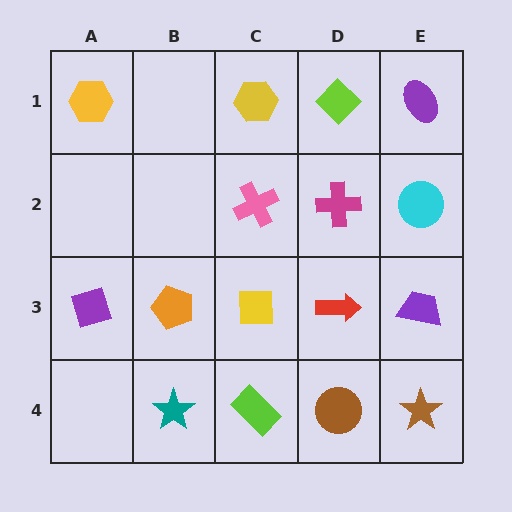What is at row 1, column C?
A yellow hexagon.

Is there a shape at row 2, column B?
No, that cell is empty.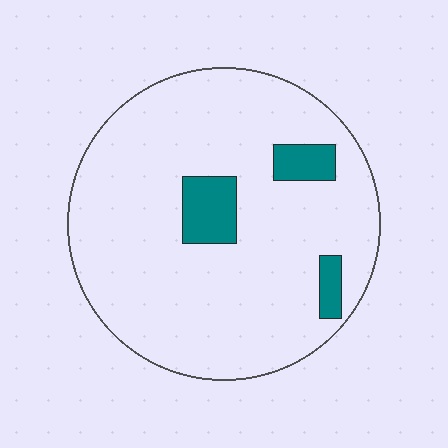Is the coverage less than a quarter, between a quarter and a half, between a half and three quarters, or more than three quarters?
Less than a quarter.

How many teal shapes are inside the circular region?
3.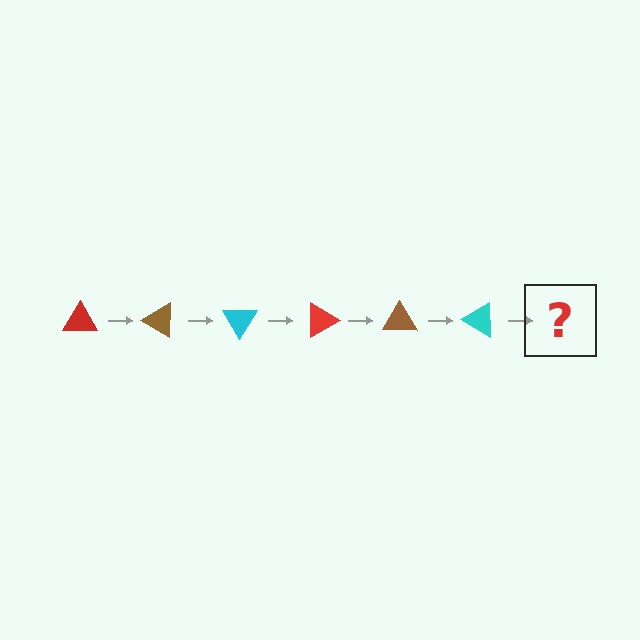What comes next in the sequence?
The next element should be a red triangle, rotated 180 degrees from the start.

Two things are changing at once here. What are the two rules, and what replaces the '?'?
The two rules are that it rotates 30 degrees each step and the color cycles through red, brown, and cyan. The '?' should be a red triangle, rotated 180 degrees from the start.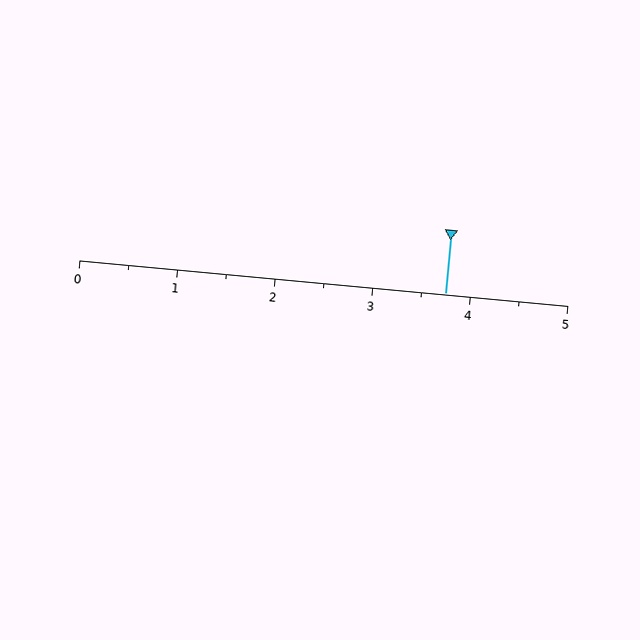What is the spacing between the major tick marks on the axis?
The major ticks are spaced 1 apart.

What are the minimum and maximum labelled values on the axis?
The axis runs from 0 to 5.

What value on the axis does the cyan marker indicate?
The marker indicates approximately 3.8.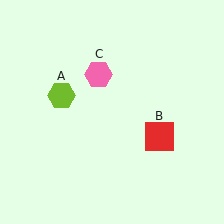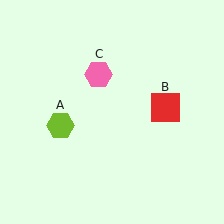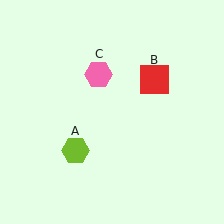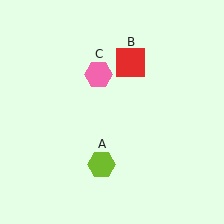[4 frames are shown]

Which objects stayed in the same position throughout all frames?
Pink hexagon (object C) remained stationary.